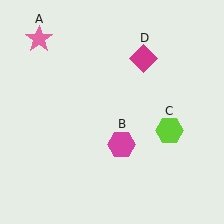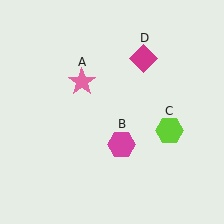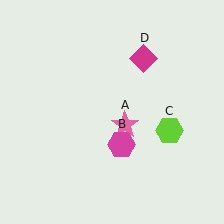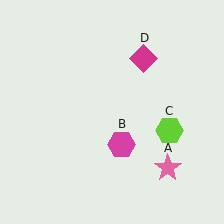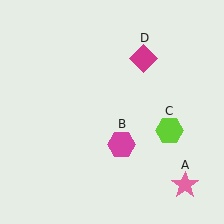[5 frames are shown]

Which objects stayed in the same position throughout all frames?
Magenta hexagon (object B) and lime hexagon (object C) and magenta diamond (object D) remained stationary.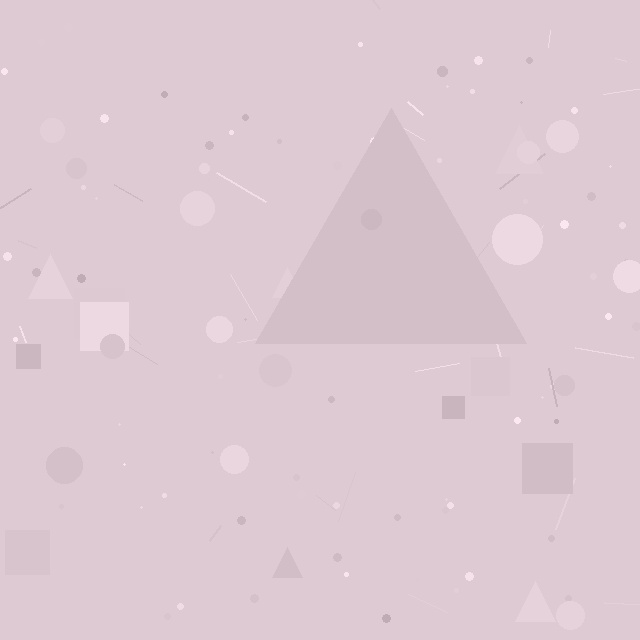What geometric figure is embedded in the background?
A triangle is embedded in the background.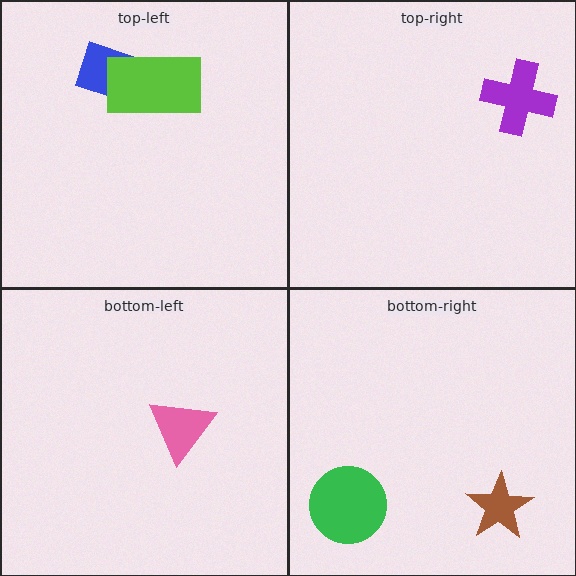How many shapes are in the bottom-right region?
2.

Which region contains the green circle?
The bottom-right region.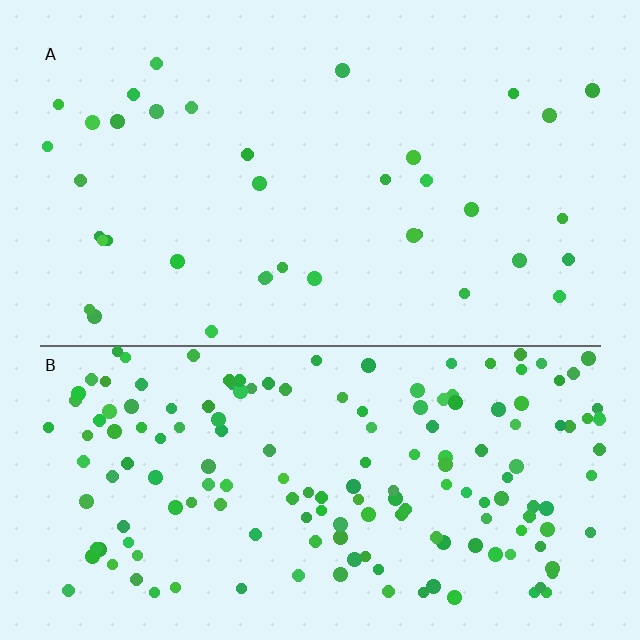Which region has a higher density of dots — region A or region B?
B (the bottom).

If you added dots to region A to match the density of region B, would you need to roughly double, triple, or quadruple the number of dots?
Approximately quadruple.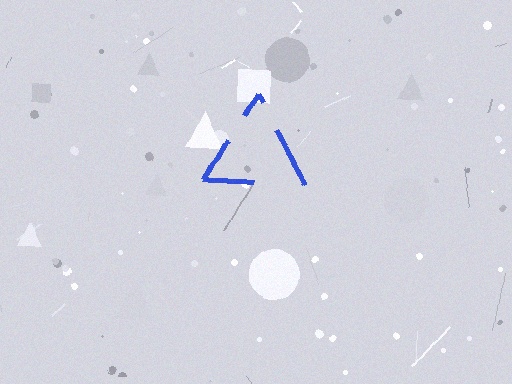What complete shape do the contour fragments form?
The contour fragments form a triangle.